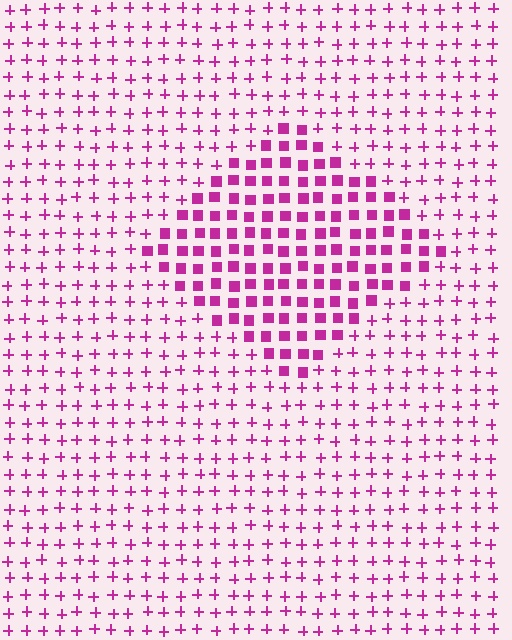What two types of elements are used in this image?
The image uses squares inside the diamond region and plus signs outside it.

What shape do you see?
I see a diamond.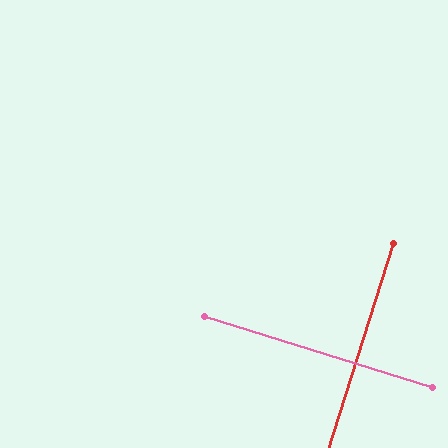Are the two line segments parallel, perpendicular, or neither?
Perpendicular — they meet at approximately 90°.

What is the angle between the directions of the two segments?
Approximately 90 degrees.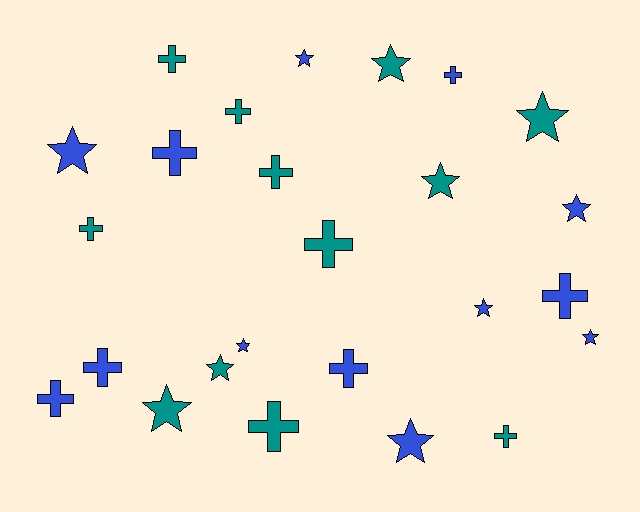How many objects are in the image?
There are 25 objects.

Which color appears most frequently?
Blue, with 13 objects.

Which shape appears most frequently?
Cross, with 13 objects.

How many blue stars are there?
There are 7 blue stars.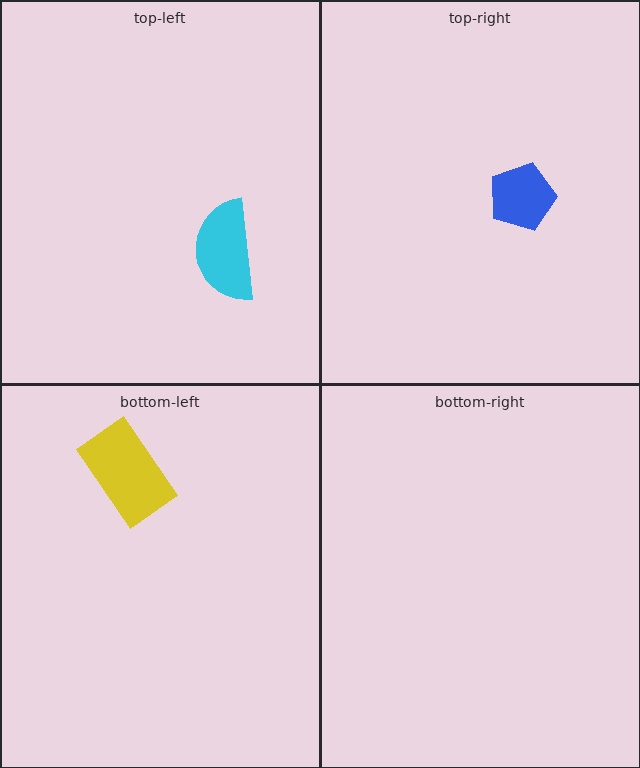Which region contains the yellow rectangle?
The bottom-left region.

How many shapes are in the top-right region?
1.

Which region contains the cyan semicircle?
The top-left region.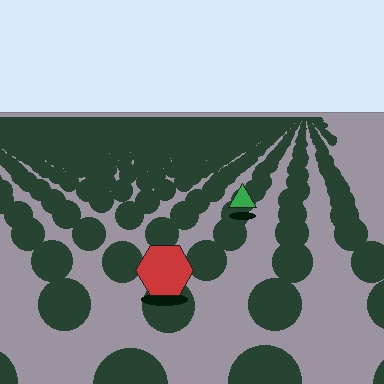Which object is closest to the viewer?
The red hexagon is closest. The texture marks near it are larger and more spread out.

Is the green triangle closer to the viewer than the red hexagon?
No. The red hexagon is closer — you can tell from the texture gradient: the ground texture is coarser near it.